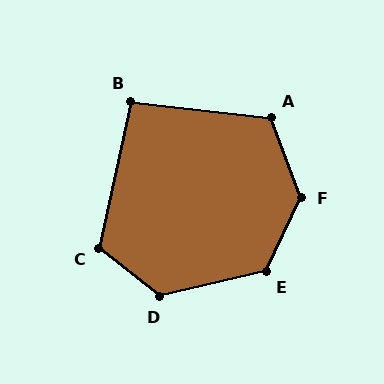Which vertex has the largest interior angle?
F, at approximately 135 degrees.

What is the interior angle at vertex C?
Approximately 116 degrees (obtuse).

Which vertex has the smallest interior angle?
B, at approximately 96 degrees.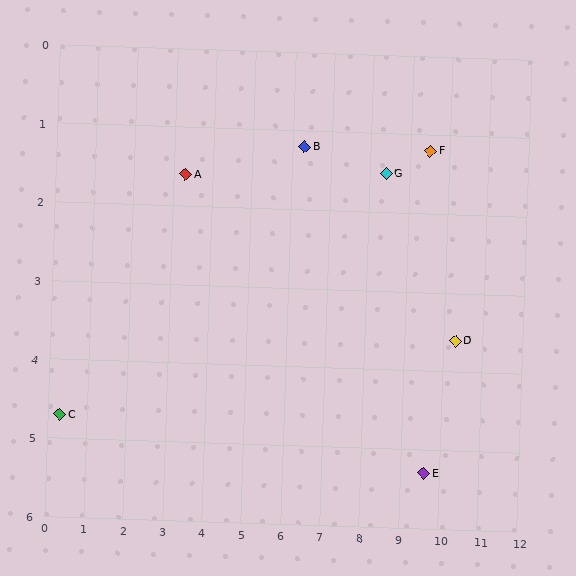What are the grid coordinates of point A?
Point A is at approximately (3.3, 1.6).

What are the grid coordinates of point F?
Point F is at approximately (9.5, 1.2).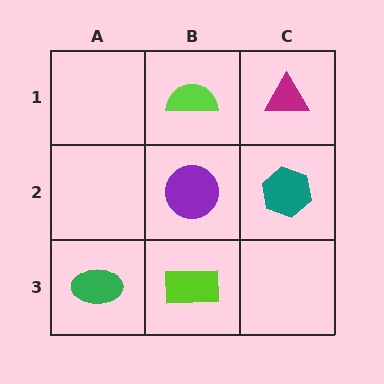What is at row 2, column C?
A teal hexagon.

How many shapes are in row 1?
2 shapes.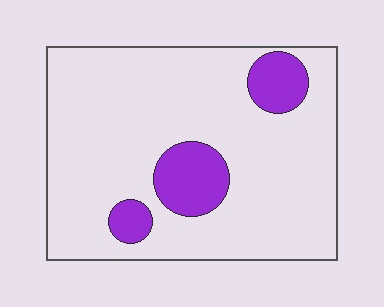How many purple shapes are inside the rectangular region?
3.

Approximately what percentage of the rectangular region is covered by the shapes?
Approximately 15%.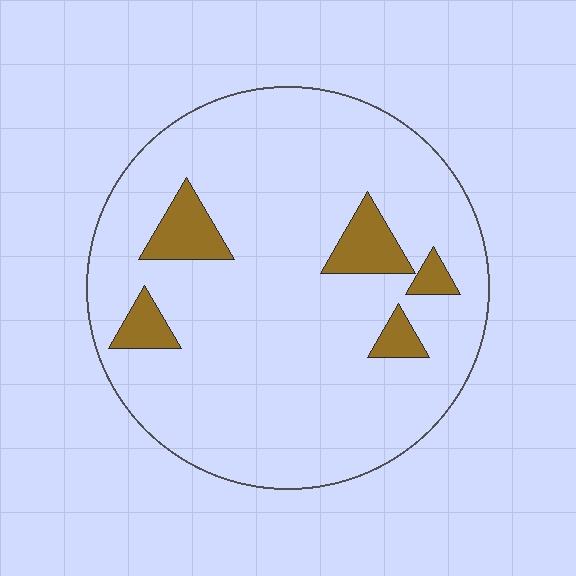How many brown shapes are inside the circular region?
5.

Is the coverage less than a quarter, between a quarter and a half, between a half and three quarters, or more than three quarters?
Less than a quarter.